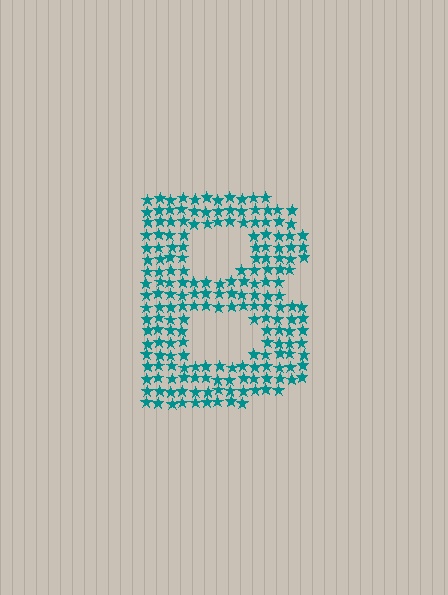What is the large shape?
The large shape is the letter B.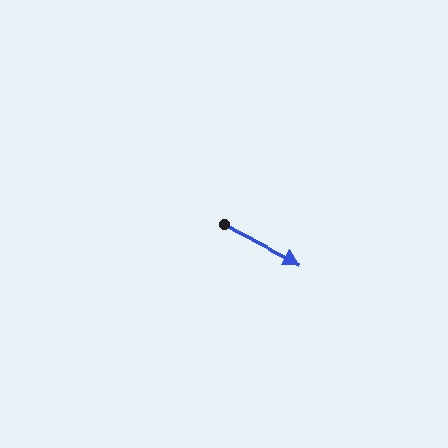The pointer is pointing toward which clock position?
Roughly 4 o'clock.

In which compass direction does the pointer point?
Southeast.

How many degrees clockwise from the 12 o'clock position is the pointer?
Approximately 118 degrees.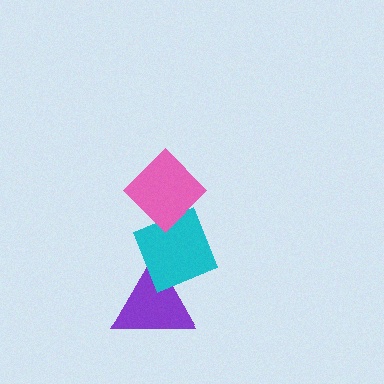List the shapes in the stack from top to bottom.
From top to bottom: the pink diamond, the cyan diamond, the purple triangle.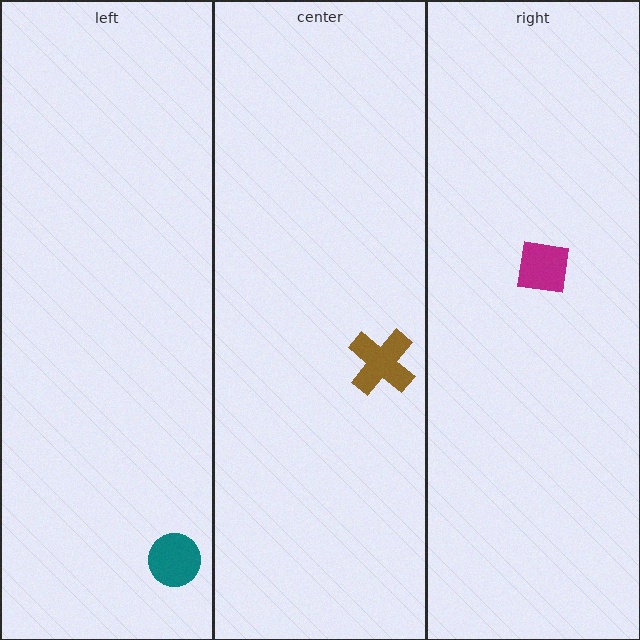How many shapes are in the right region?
1.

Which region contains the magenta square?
The right region.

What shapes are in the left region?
The teal circle.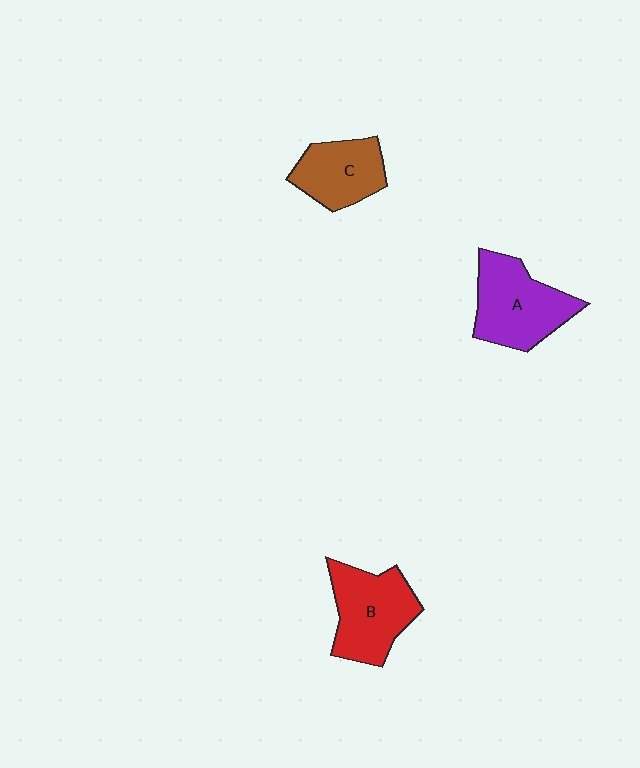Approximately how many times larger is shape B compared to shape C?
Approximately 1.3 times.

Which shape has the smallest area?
Shape C (brown).